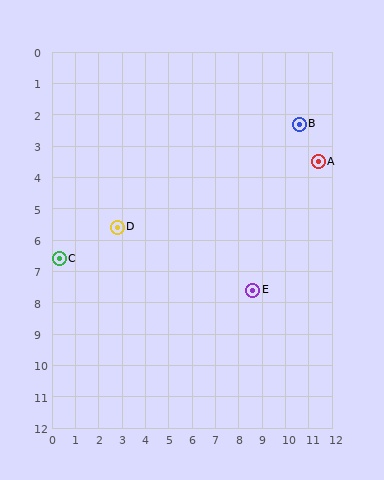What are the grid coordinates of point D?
Point D is at approximately (2.8, 5.6).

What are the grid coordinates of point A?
Point A is at approximately (11.4, 3.5).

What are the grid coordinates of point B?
Point B is at approximately (10.6, 2.3).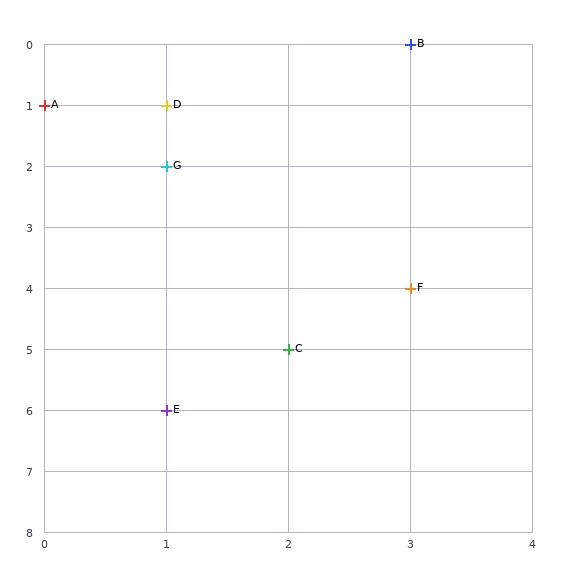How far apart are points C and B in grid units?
Points C and B are 1 column and 5 rows apart (about 5.1 grid units diagonally).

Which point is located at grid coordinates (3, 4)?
Point F is at (3, 4).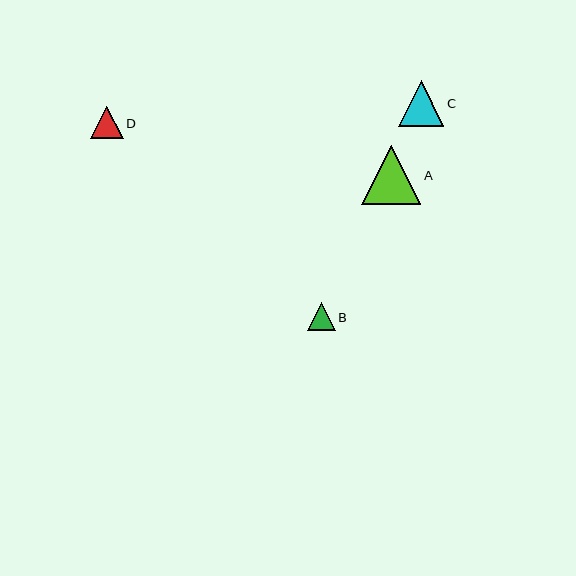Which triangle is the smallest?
Triangle B is the smallest with a size of approximately 28 pixels.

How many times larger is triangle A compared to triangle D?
Triangle A is approximately 1.8 times the size of triangle D.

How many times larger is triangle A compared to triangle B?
Triangle A is approximately 2.1 times the size of triangle B.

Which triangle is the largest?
Triangle A is the largest with a size of approximately 59 pixels.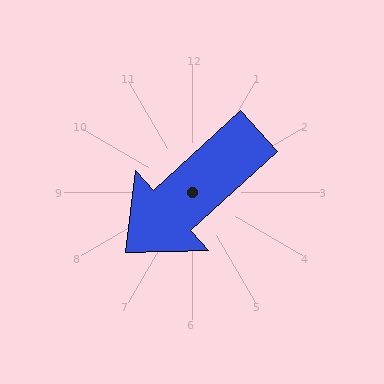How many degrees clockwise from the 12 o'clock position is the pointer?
Approximately 228 degrees.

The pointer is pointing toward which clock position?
Roughly 8 o'clock.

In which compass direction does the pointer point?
Southwest.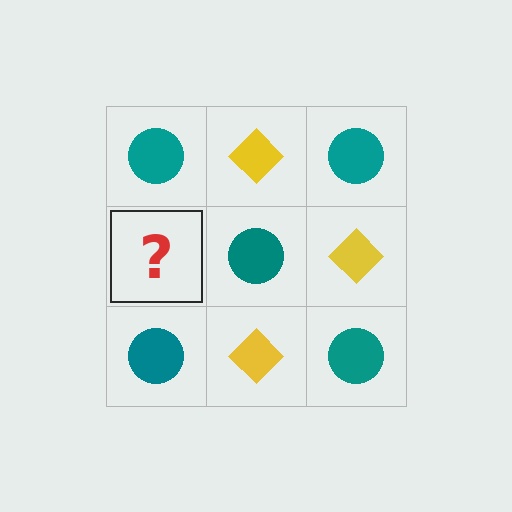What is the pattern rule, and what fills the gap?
The rule is that it alternates teal circle and yellow diamond in a checkerboard pattern. The gap should be filled with a yellow diamond.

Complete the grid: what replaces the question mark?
The question mark should be replaced with a yellow diamond.